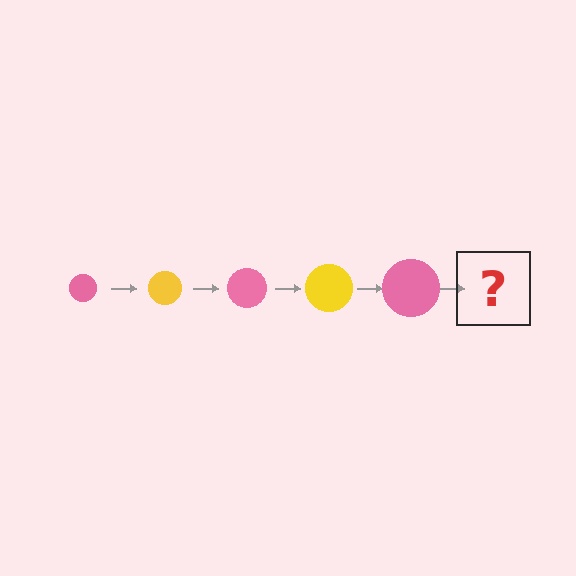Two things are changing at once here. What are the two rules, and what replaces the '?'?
The two rules are that the circle grows larger each step and the color cycles through pink and yellow. The '?' should be a yellow circle, larger than the previous one.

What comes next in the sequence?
The next element should be a yellow circle, larger than the previous one.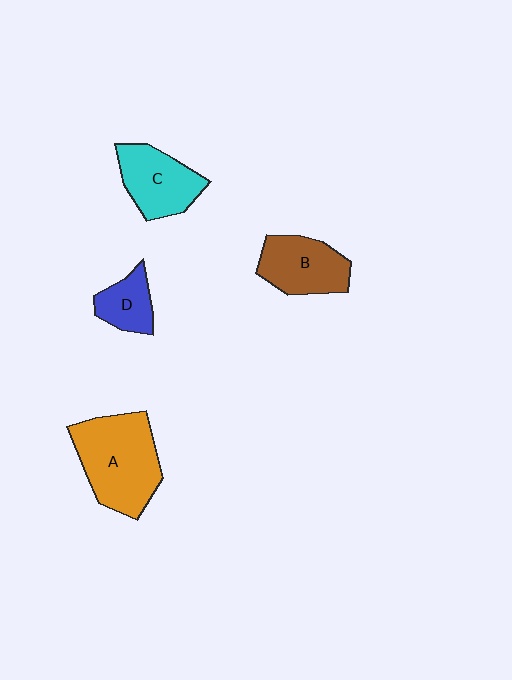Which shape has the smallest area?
Shape D (blue).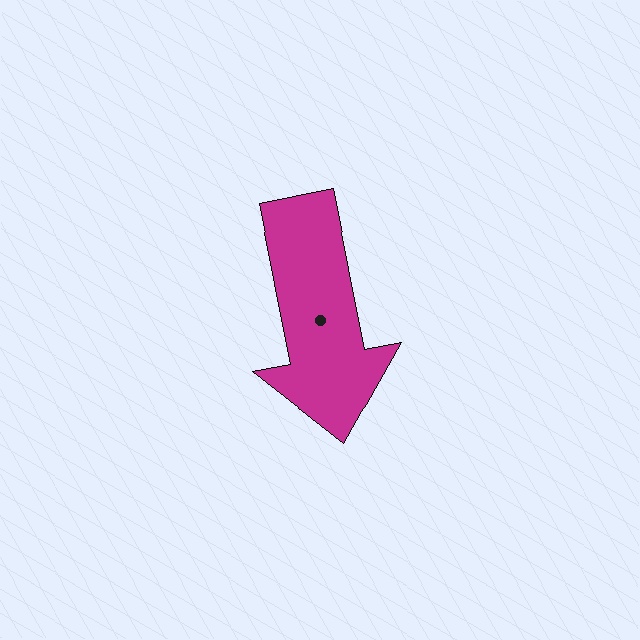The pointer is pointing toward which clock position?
Roughly 6 o'clock.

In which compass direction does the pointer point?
South.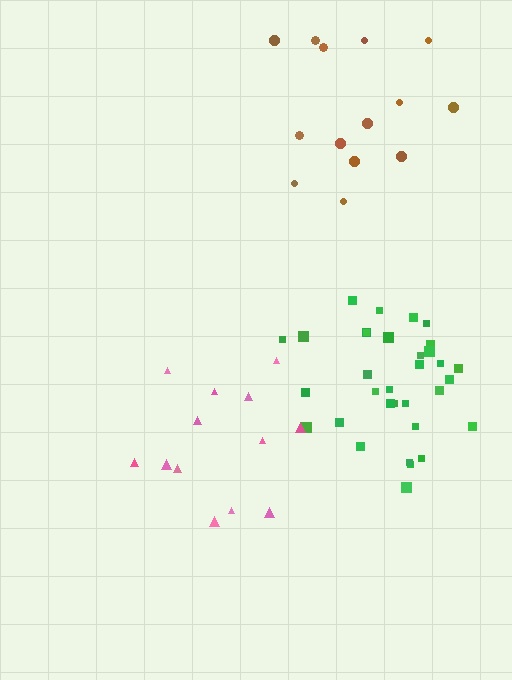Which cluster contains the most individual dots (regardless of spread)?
Green (33).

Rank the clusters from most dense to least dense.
green, pink, brown.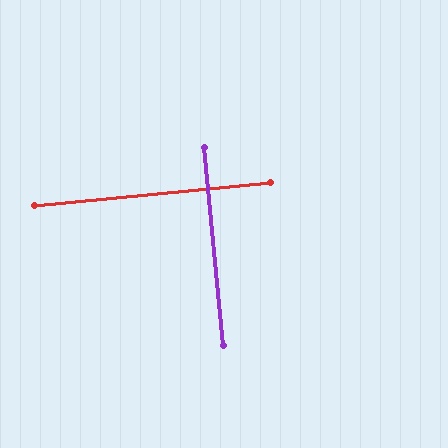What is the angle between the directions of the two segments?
Approximately 90 degrees.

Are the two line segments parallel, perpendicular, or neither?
Perpendicular — they meet at approximately 90°.